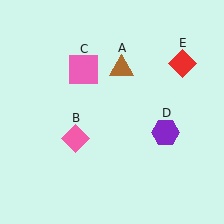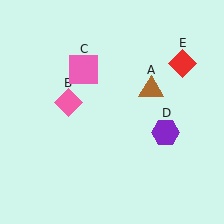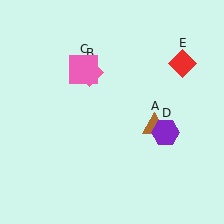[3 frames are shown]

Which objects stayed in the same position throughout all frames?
Pink square (object C) and purple hexagon (object D) and red diamond (object E) remained stationary.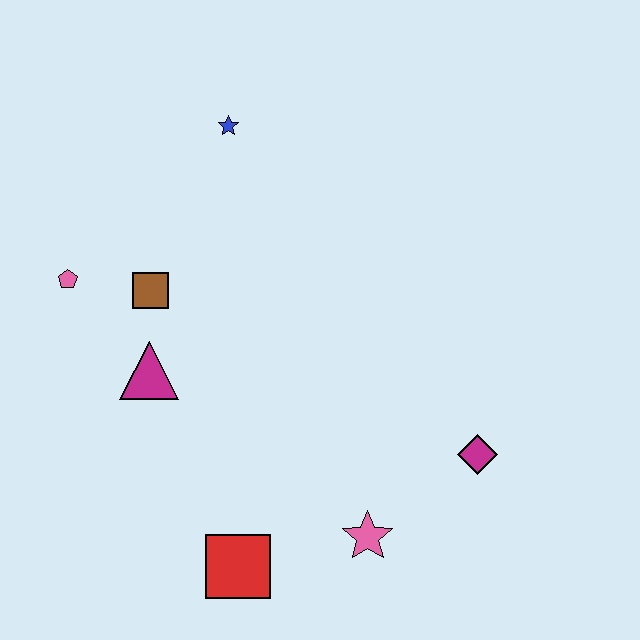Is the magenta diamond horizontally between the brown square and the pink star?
No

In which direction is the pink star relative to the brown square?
The pink star is below the brown square.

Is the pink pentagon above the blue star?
No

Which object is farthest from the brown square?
The magenta diamond is farthest from the brown square.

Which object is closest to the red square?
The pink star is closest to the red square.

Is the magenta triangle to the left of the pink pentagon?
No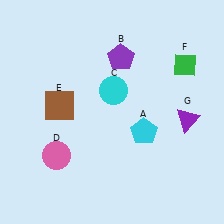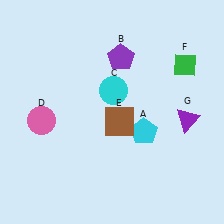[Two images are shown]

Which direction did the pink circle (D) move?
The pink circle (D) moved up.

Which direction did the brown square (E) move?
The brown square (E) moved right.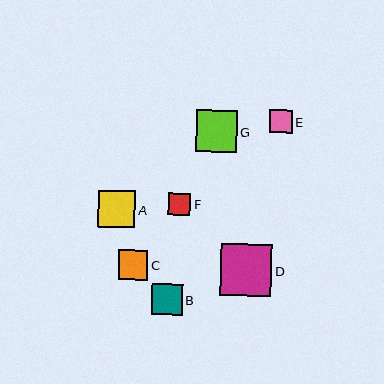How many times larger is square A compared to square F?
Square A is approximately 1.7 times the size of square F.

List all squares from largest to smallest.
From largest to smallest: D, G, A, B, C, E, F.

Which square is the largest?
Square D is the largest with a size of approximately 51 pixels.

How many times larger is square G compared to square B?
Square G is approximately 1.3 times the size of square B.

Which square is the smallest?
Square F is the smallest with a size of approximately 22 pixels.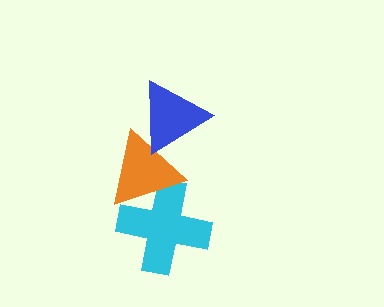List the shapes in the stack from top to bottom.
From top to bottom: the blue triangle, the orange triangle, the cyan cross.